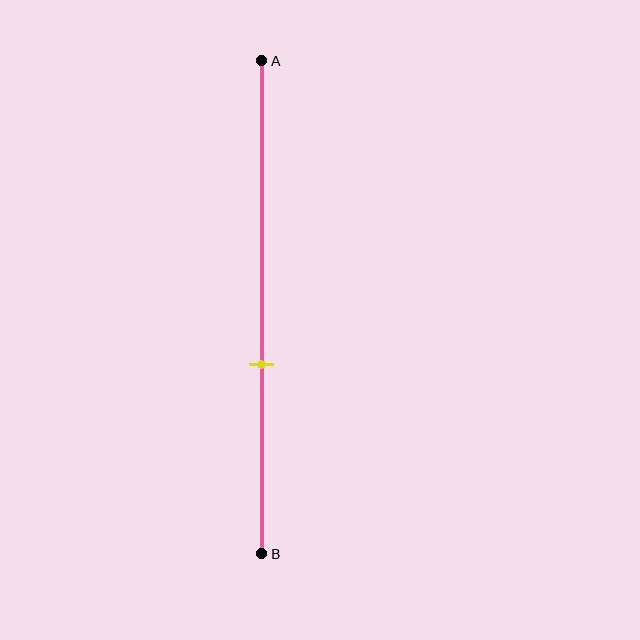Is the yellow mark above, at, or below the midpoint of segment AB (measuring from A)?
The yellow mark is below the midpoint of segment AB.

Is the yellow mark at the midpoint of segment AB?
No, the mark is at about 60% from A, not at the 50% midpoint.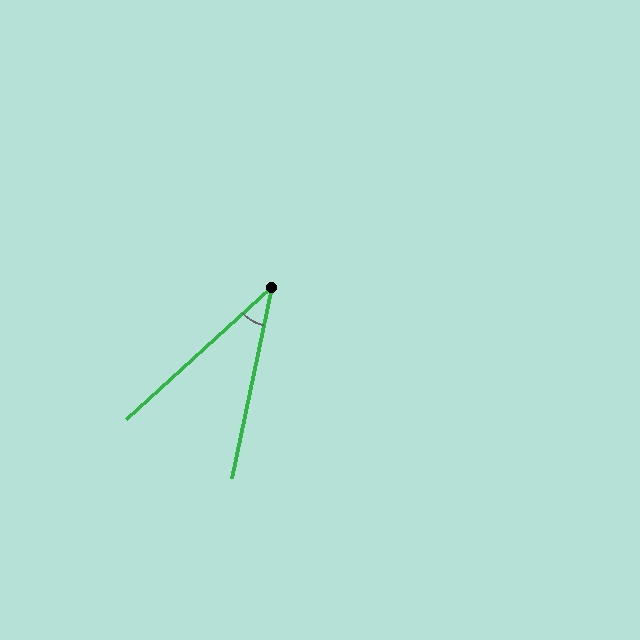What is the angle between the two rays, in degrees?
Approximately 36 degrees.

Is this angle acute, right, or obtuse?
It is acute.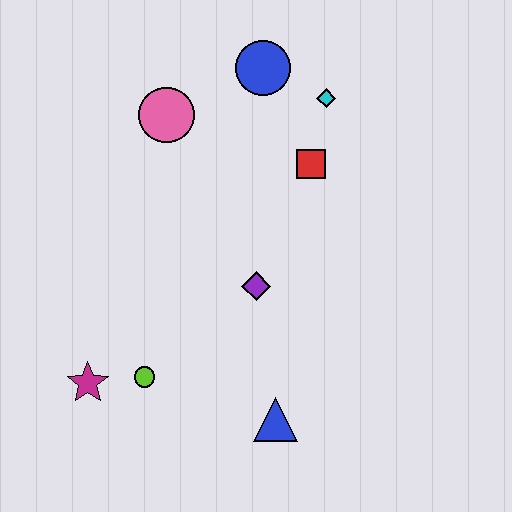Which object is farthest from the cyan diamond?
The magenta star is farthest from the cyan diamond.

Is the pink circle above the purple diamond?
Yes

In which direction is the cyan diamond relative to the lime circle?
The cyan diamond is above the lime circle.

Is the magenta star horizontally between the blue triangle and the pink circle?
No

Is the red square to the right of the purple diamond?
Yes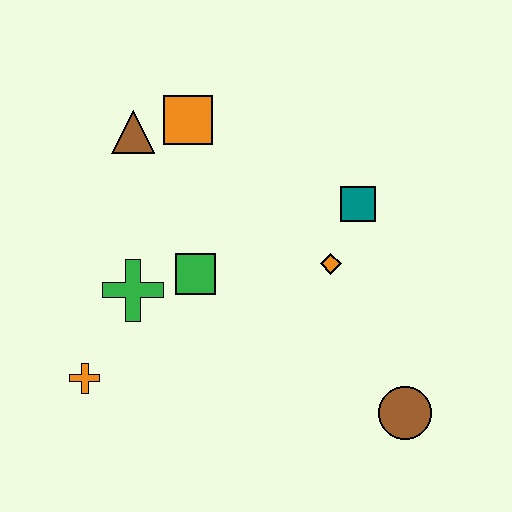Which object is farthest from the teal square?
The orange cross is farthest from the teal square.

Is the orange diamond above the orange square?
No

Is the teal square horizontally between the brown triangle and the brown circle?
Yes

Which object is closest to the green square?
The green cross is closest to the green square.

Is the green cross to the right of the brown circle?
No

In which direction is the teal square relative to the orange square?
The teal square is to the right of the orange square.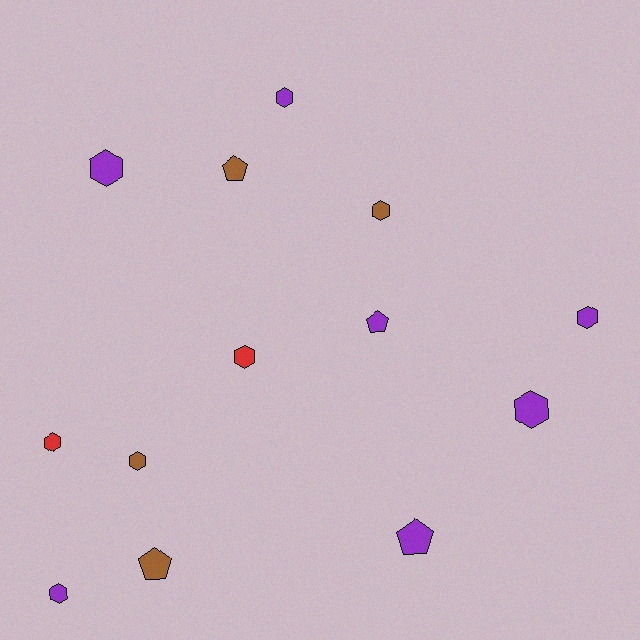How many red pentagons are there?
There are no red pentagons.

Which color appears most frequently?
Purple, with 7 objects.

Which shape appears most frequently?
Hexagon, with 9 objects.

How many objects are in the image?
There are 13 objects.